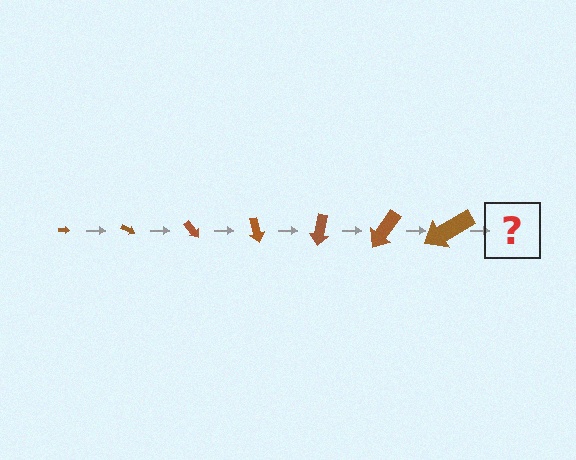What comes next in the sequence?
The next element should be an arrow, larger than the previous one and rotated 175 degrees from the start.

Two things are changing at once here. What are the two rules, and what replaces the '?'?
The two rules are that the arrow grows larger each step and it rotates 25 degrees each step. The '?' should be an arrow, larger than the previous one and rotated 175 degrees from the start.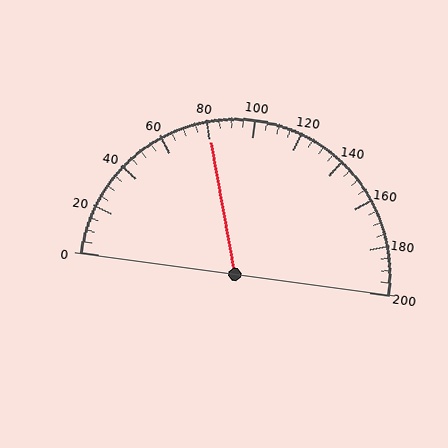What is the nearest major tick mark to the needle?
The nearest major tick mark is 80.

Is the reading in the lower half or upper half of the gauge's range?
The reading is in the lower half of the range (0 to 200).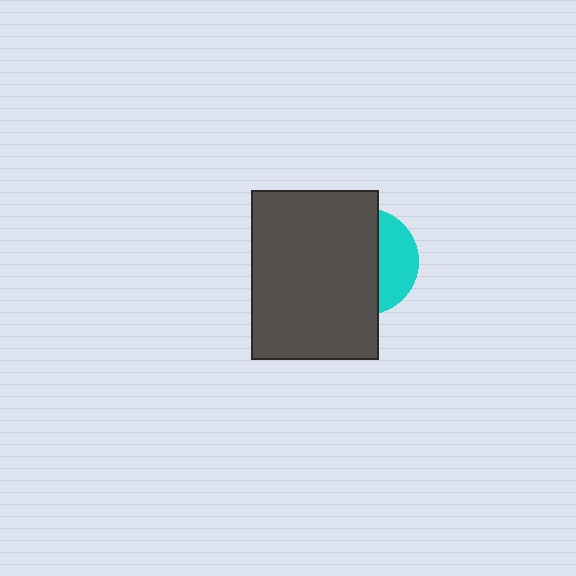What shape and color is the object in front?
The object in front is a dark gray rectangle.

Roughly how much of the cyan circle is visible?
A small part of it is visible (roughly 33%).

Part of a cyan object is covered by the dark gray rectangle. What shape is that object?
It is a circle.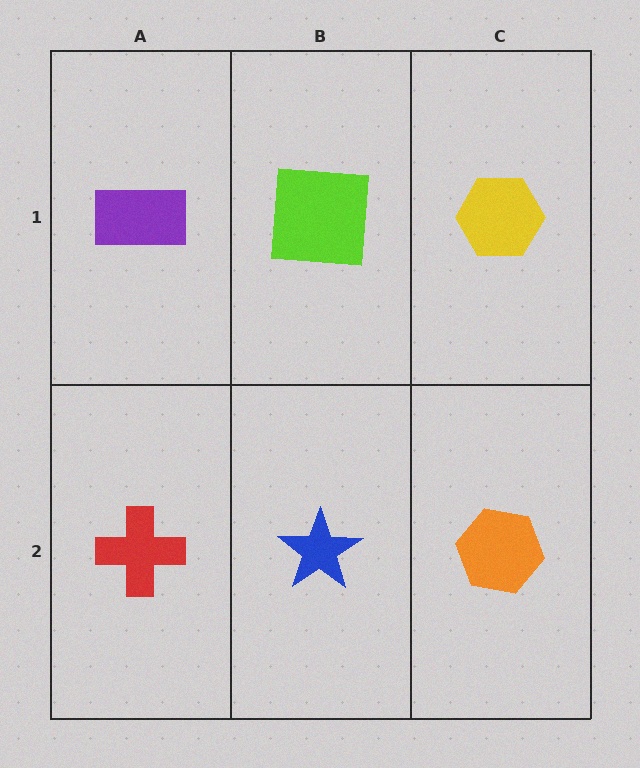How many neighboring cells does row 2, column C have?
2.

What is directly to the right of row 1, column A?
A lime square.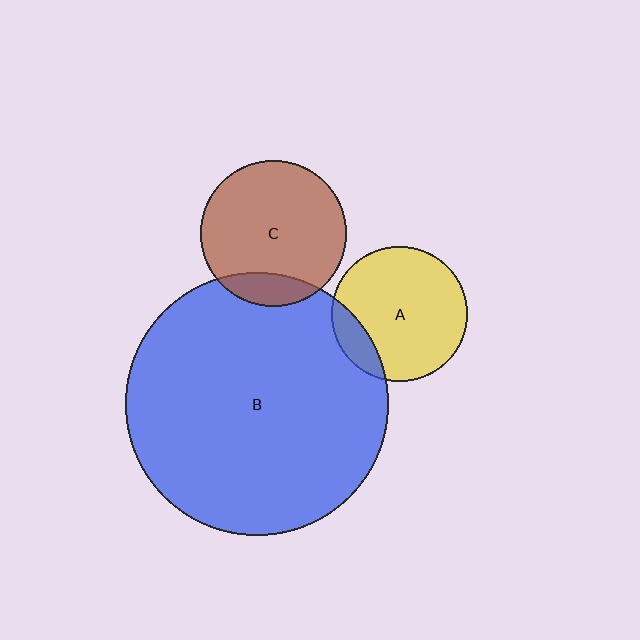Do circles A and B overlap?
Yes.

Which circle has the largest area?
Circle B (blue).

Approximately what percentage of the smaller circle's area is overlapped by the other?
Approximately 15%.